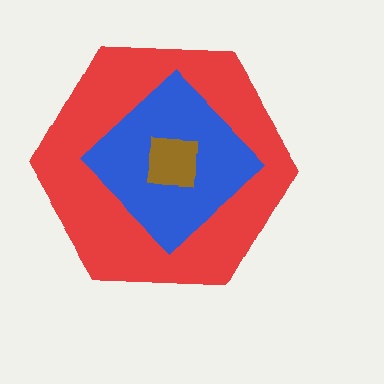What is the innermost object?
The brown square.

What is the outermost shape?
The red hexagon.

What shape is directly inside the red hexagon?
The blue diamond.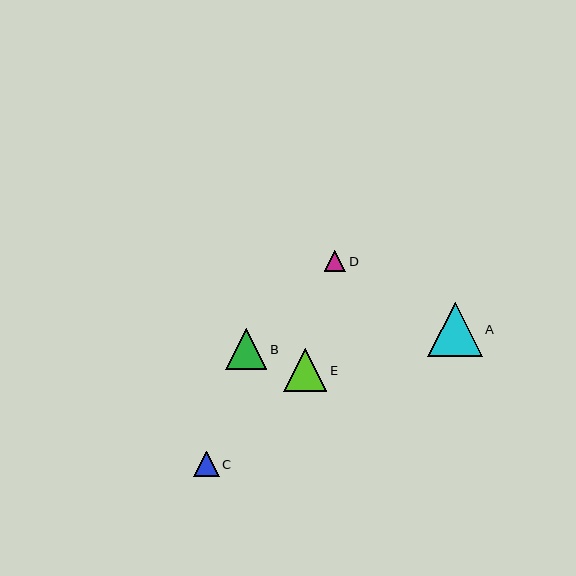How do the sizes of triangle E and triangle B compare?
Triangle E and triangle B are approximately the same size.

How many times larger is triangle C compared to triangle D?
Triangle C is approximately 1.2 times the size of triangle D.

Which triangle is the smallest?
Triangle D is the smallest with a size of approximately 21 pixels.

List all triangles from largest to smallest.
From largest to smallest: A, E, B, C, D.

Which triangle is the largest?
Triangle A is the largest with a size of approximately 54 pixels.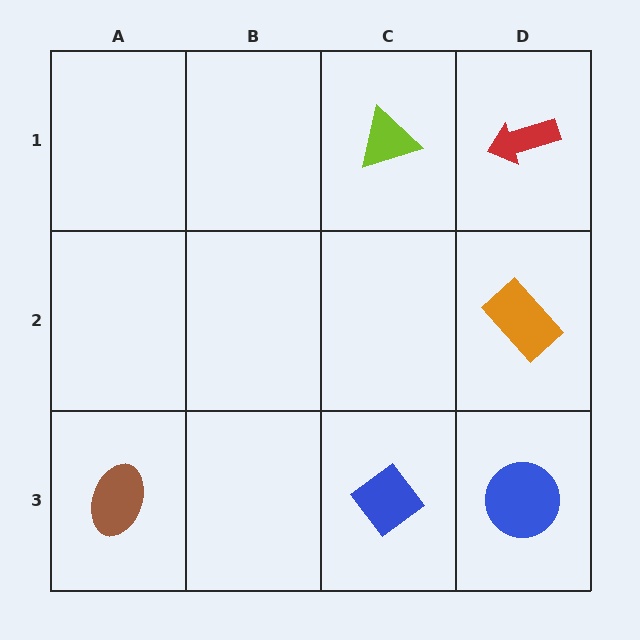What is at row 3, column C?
A blue diamond.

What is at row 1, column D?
A red arrow.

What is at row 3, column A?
A brown ellipse.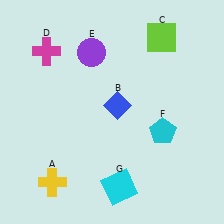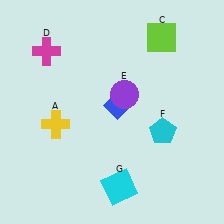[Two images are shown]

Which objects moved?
The objects that moved are: the yellow cross (A), the purple circle (E).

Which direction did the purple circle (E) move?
The purple circle (E) moved down.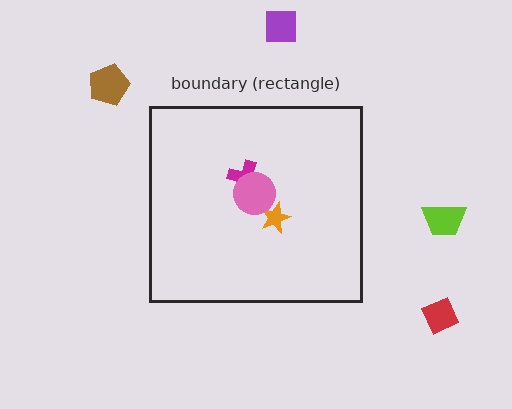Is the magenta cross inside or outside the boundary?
Inside.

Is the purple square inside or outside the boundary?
Outside.